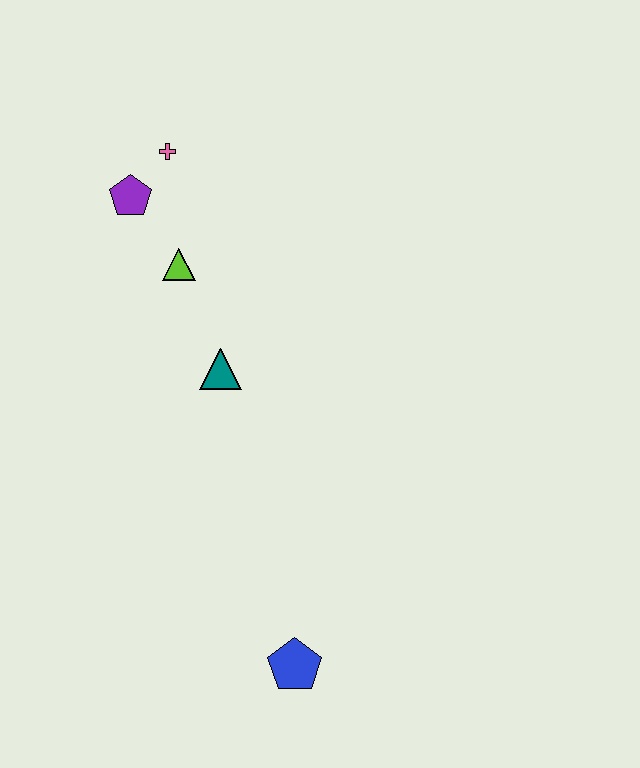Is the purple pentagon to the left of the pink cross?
Yes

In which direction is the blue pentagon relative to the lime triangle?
The blue pentagon is below the lime triangle.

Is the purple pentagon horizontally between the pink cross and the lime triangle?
No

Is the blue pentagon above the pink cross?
No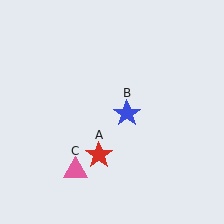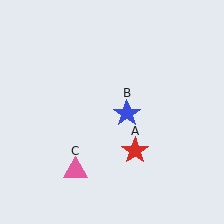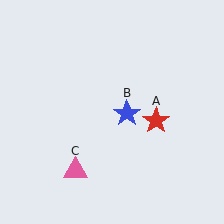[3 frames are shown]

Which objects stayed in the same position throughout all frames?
Blue star (object B) and pink triangle (object C) remained stationary.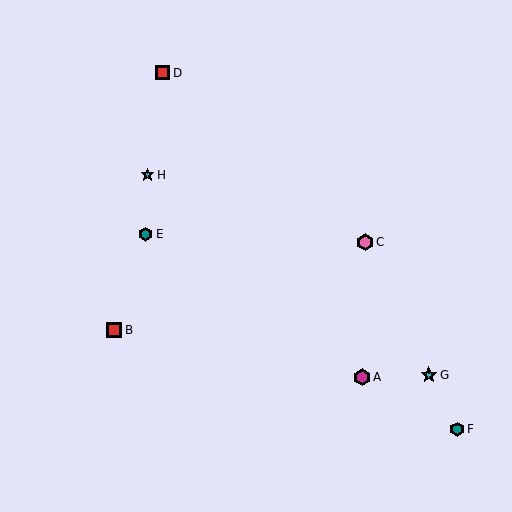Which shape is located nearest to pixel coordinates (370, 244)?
The pink hexagon (labeled C) at (365, 242) is nearest to that location.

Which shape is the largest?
The pink hexagon (labeled C) is the largest.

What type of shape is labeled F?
Shape F is a teal hexagon.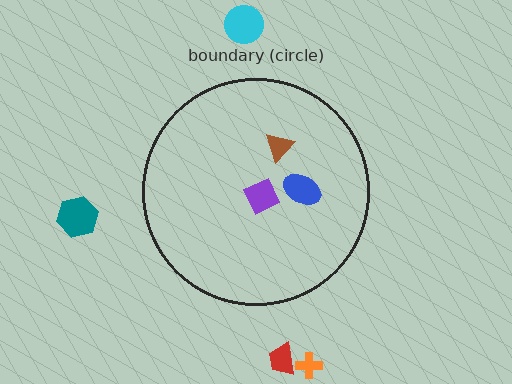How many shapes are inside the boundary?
3 inside, 4 outside.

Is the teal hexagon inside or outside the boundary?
Outside.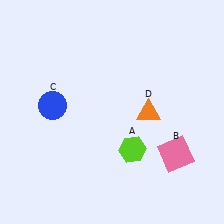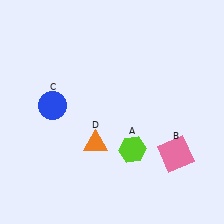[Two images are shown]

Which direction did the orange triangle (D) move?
The orange triangle (D) moved left.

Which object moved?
The orange triangle (D) moved left.